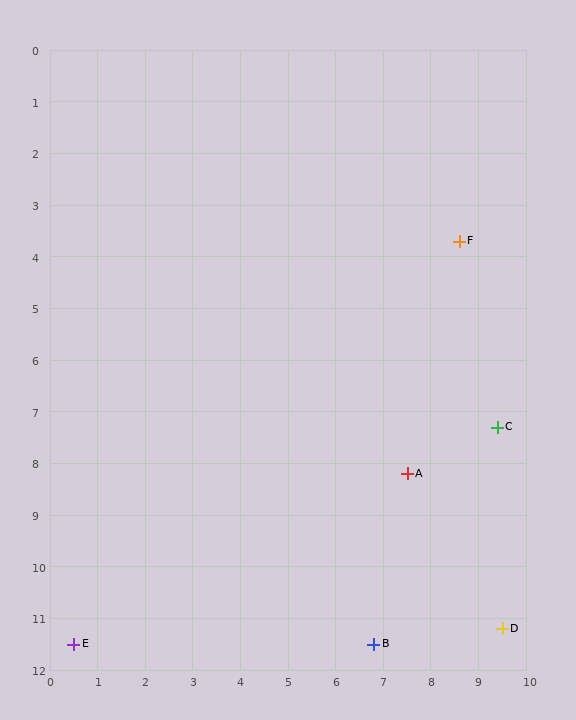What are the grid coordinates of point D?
Point D is at approximately (9.5, 11.2).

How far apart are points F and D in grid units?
Points F and D are about 7.6 grid units apart.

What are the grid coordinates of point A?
Point A is at approximately (7.5, 8.2).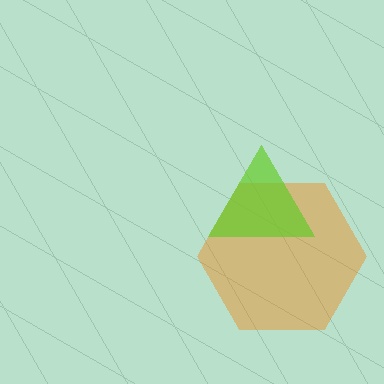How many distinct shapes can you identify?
There are 2 distinct shapes: an orange hexagon, a lime triangle.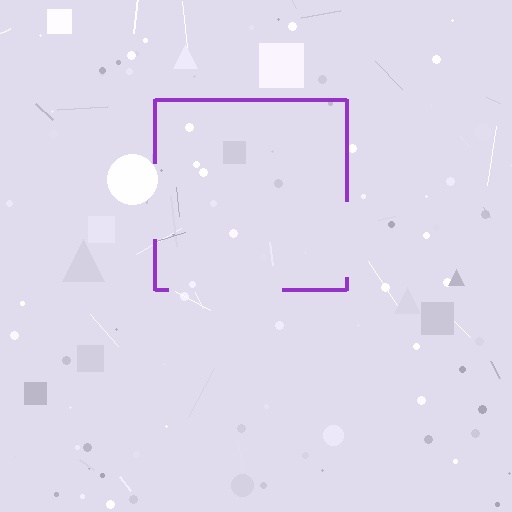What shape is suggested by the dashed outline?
The dashed outline suggests a square.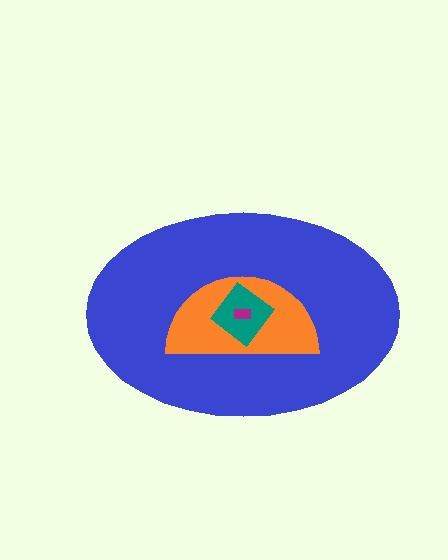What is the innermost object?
The magenta rectangle.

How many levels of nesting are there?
4.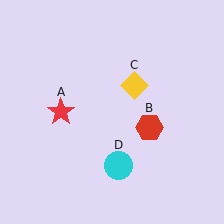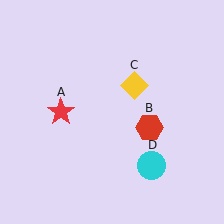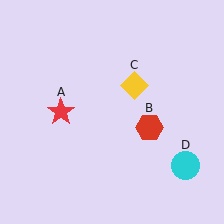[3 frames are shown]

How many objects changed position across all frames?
1 object changed position: cyan circle (object D).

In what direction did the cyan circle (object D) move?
The cyan circle (object D) moved right.